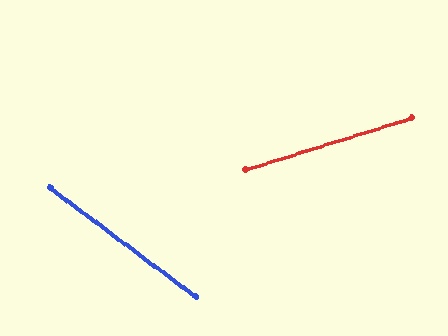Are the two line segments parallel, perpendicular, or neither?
Neither parallel nor perpendicular — they differ by about 54°.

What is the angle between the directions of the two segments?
Approximately 54 degrees.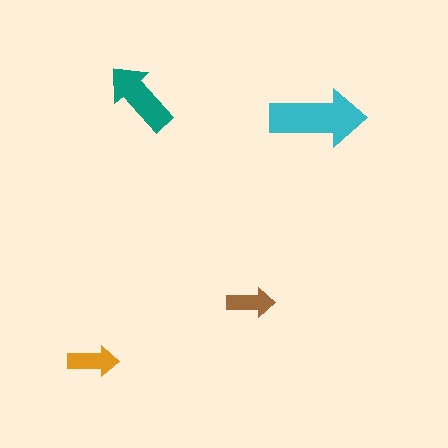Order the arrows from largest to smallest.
the cyan one, the teal one, the orange one, the brown one.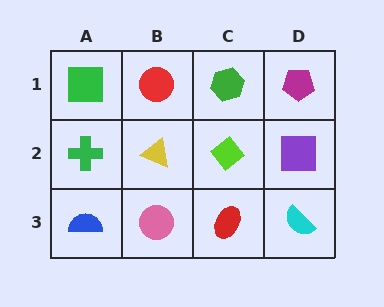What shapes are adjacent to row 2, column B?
A red circle (row 1, column B), a pink circle (row 3, column B), a green cross (row 2, column A), a lime diamond (row 2, column C).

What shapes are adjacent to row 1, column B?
A yellow triangle (row 2, column B), a green square (row 1, column A), a green hexagon (row 1, column C).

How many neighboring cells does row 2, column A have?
3.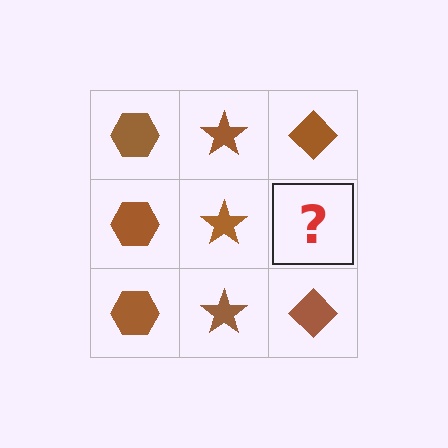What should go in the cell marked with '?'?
The missing cell should contain a brown diamond.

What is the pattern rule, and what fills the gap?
The rule is that each column has a consistent shape. The gap should be filled with a brown diamond.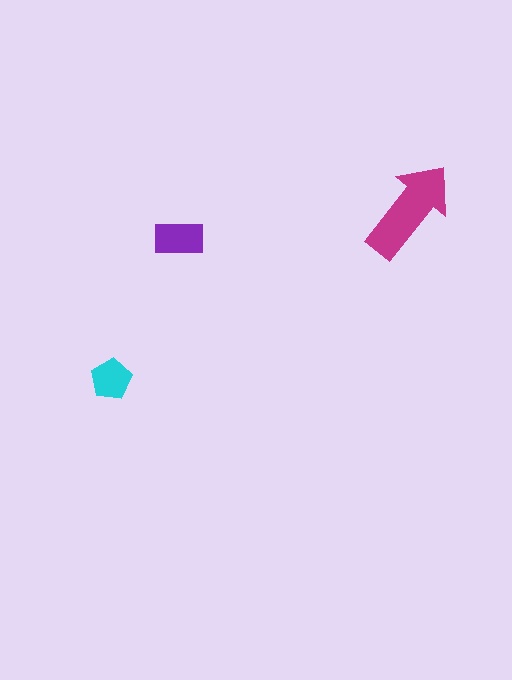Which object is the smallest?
The cyan pentagon.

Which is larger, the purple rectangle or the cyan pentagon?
The purple rectangle.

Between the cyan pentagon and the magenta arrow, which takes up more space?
The magenta arrow.